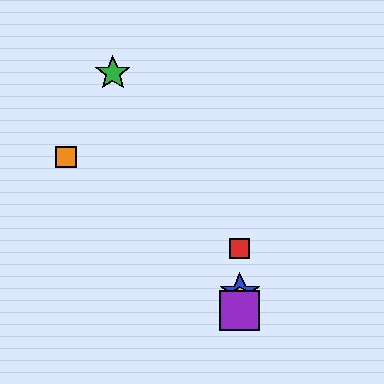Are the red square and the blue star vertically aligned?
Yes, both are at x≈240.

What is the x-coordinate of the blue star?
The blue star is at x≈240.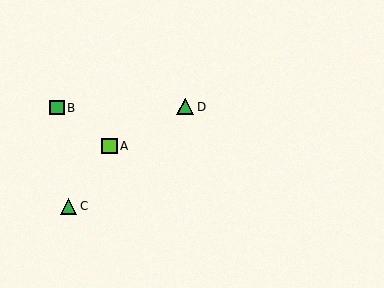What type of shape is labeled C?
Shape C is a green triangle.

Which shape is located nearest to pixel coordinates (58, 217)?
The green triangle (labeled C) at (69, 206) is nearest to that location.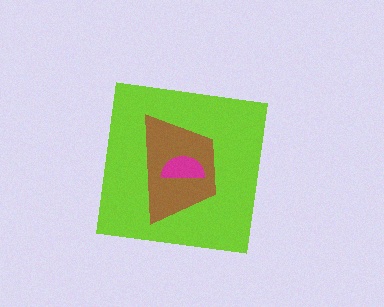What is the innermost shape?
The magenta semicircle.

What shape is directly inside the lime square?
The brown trapezoid.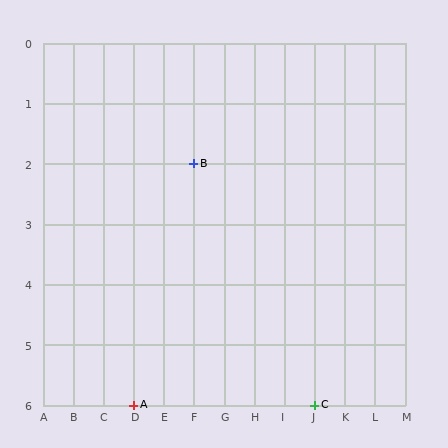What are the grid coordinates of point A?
Point A is at grid coordinates (D, 6).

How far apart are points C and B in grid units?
Points C and B are 4 columns and 4 rows apart (about 5.7 grid units diagonally).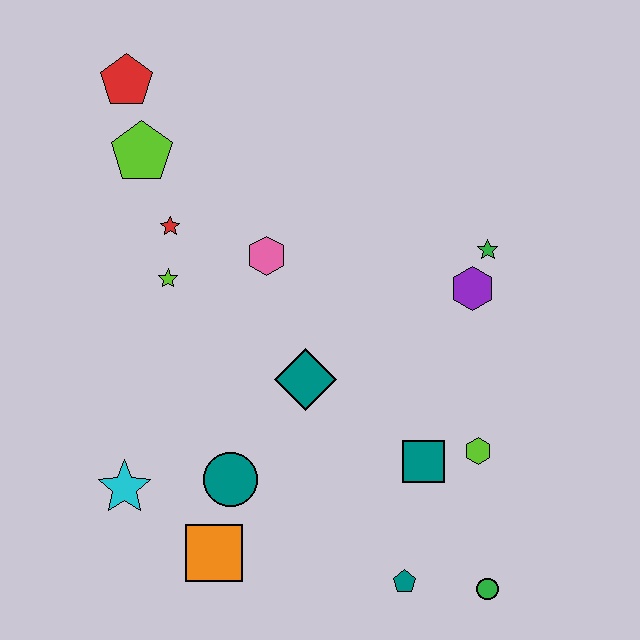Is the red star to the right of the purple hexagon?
No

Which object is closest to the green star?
The purple hexagon is closest to the green star.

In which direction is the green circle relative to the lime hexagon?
The green circle is below the lime hexagon.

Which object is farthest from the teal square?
The red pentagon is farthest from the teal square.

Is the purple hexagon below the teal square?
No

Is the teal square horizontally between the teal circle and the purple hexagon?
Yes